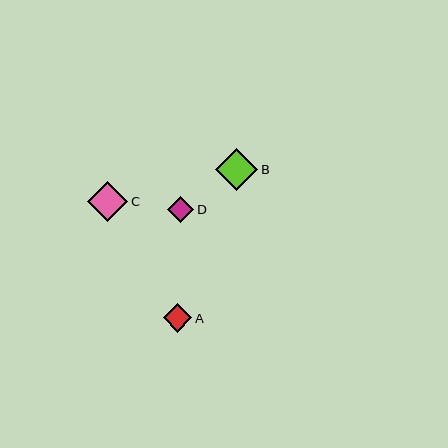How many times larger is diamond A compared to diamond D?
Diamond A is approximately 1.1 times the size of diamond D.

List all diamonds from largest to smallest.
From largest to smallest: B, C, A, D.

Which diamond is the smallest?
Diamond D is the smallest with a size of approximately 26 pixels.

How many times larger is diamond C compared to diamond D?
Diamond C is approximately 1.5 times the size of diamond D.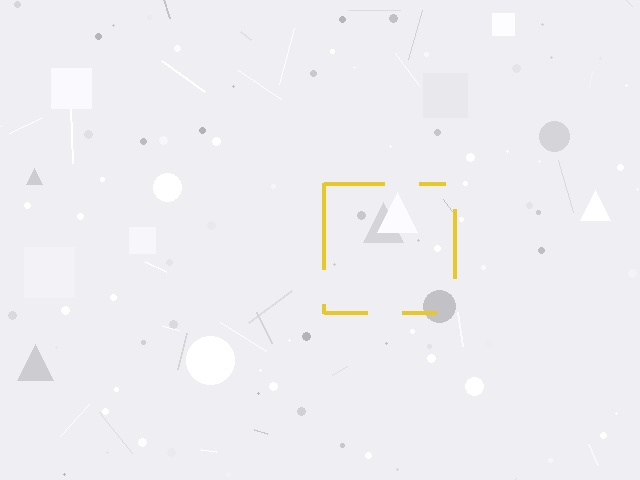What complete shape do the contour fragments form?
The contour fragments form a square.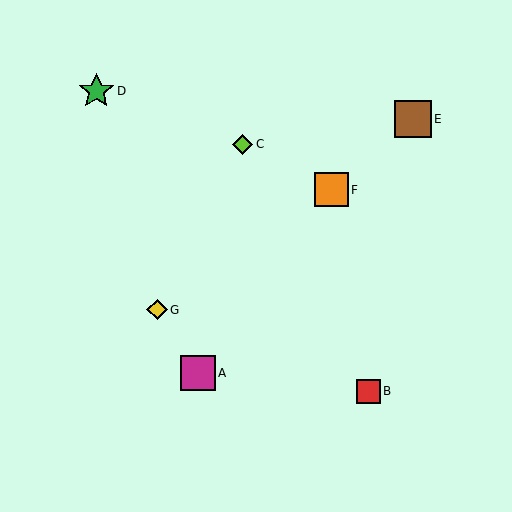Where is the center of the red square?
The center of the red square is at (368, 391).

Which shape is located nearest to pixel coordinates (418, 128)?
The brown square (labeled E) at (413, 119) is nearest to that location.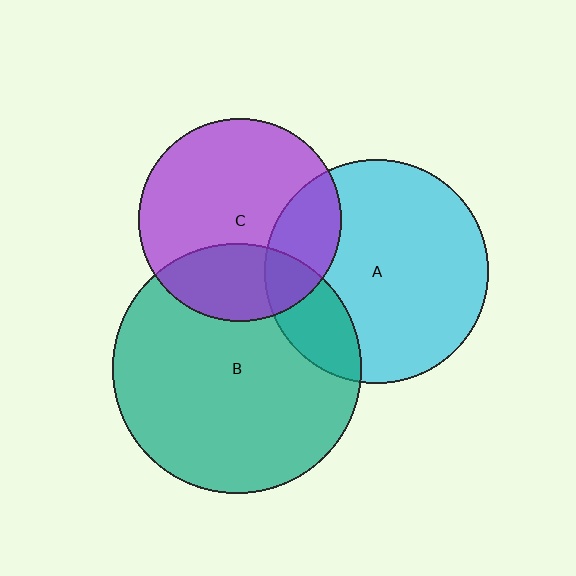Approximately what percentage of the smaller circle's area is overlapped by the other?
Approximately 30%.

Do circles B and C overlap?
Yes.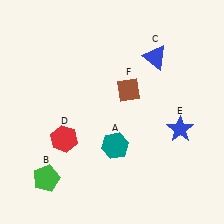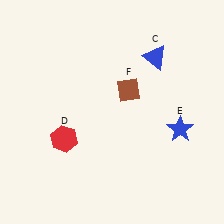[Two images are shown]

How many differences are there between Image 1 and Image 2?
There are 2 differences between the two images.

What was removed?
The green pentagon (B), the teal hexagon (A) were removed in Image 2.